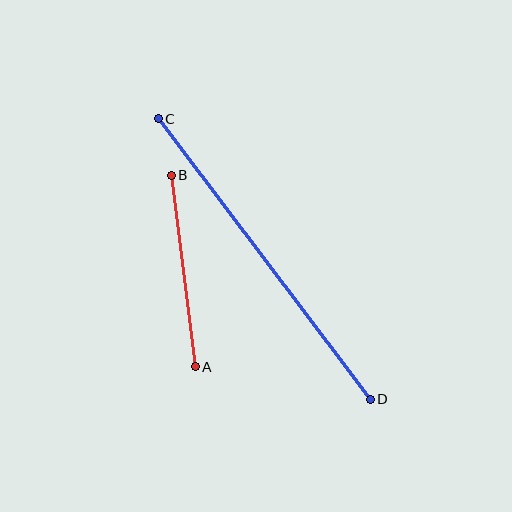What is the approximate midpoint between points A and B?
The midpoint is at approximately (183, 271) pixels.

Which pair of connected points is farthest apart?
Points C and D are farthest apart.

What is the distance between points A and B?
The distance is approximately 193 pixels.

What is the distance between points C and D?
The distance is approximately 351 pixels.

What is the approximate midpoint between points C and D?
The midpoint is at approximately (264, 259) pixels.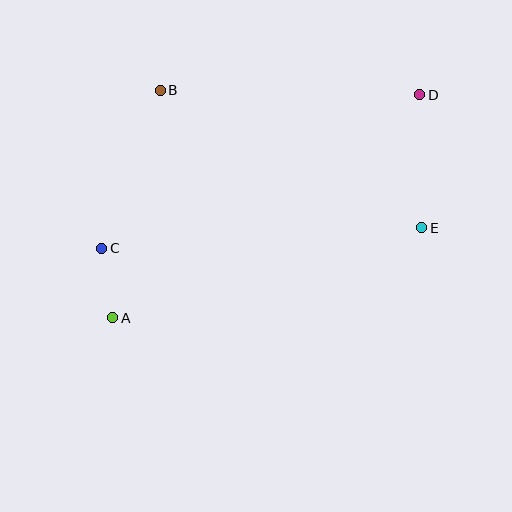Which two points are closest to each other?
Points A and C are closest to each other.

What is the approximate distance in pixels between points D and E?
The distance between D and E is approximately 133 pixels.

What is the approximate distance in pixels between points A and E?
The distance between A and E is approximately 322 pixels.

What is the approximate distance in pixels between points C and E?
The distance between C and E is approximately 321 pixels.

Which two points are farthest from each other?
Points A and D are farthest from each other.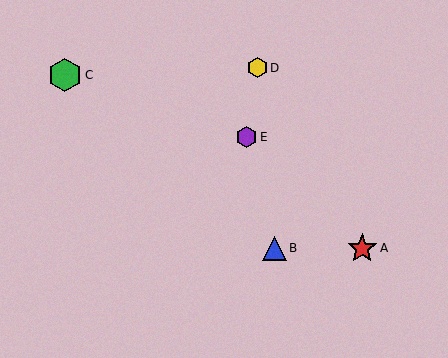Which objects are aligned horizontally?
Objects A, B are aligned horizontally.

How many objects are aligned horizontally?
2 objects (A, B) are aligned horizontally.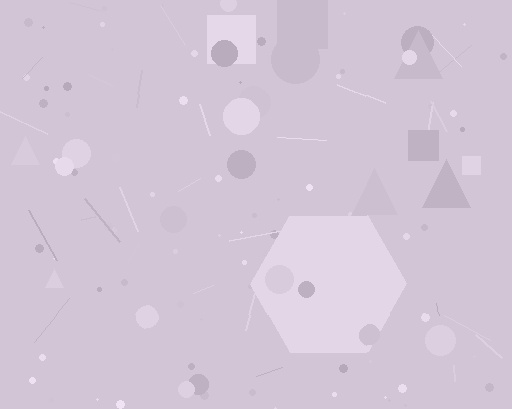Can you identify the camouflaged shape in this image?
The camouflaged shape is a hexagon.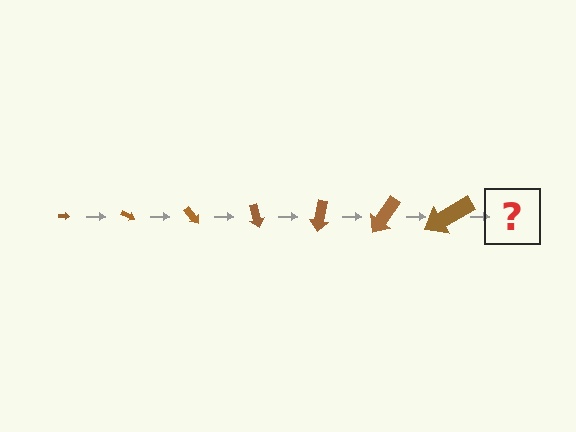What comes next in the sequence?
The next element should be an arrow, larger than the previous one and rotated 175 degrees from the start.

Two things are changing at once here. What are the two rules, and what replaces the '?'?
The two rules are that the arrow grows larger each step and it rotates 25 degrees each step. The '?' should be an arrow, larger than the previous one and rotated 175 degrees from the start.